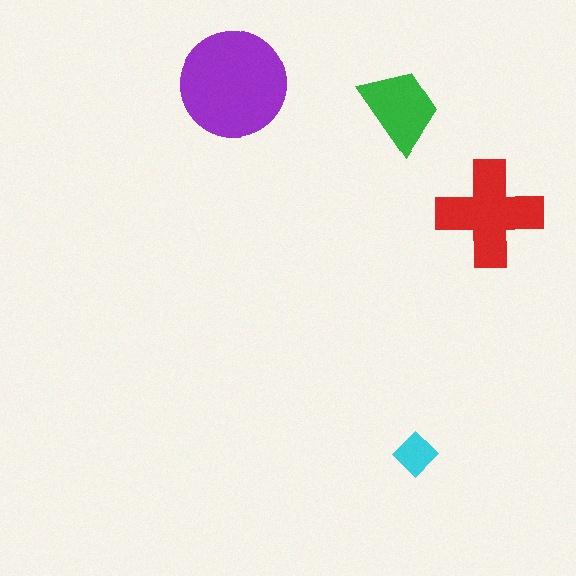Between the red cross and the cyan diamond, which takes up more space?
The red cross.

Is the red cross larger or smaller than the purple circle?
Smaller.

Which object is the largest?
The purple circle.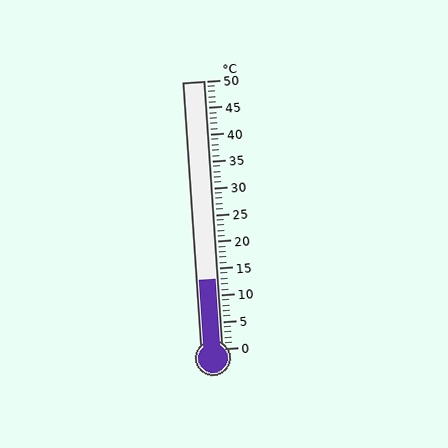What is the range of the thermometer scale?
The thermometer scale ranges from 0°C to 50°C.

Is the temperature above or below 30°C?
The temperature is below 30°C.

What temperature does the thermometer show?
The thermometer shows approximately 13°C.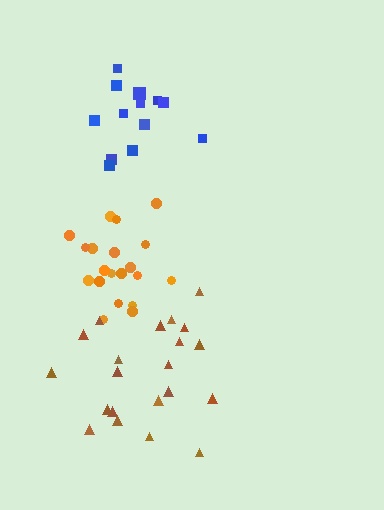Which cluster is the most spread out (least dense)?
Brown.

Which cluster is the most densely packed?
Blue.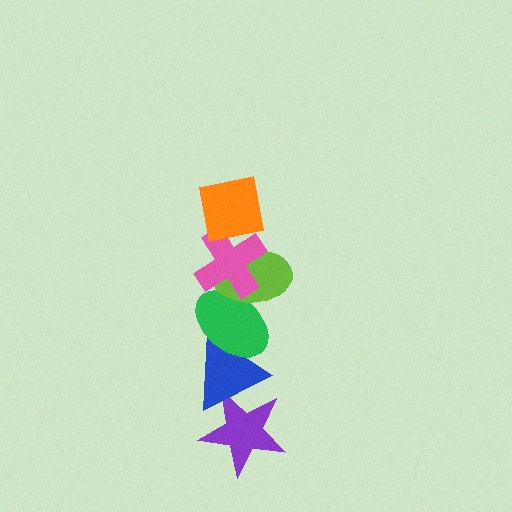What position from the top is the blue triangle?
The blue triangle is 5th from the top.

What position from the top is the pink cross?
The pink cross is 2nd from the top.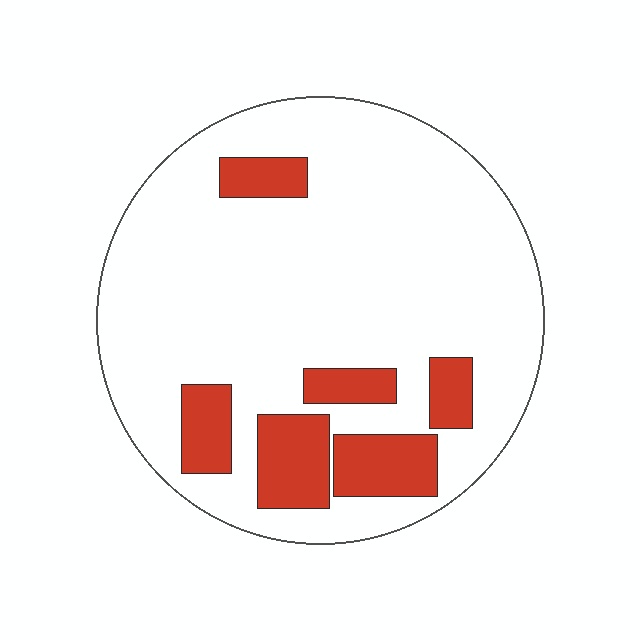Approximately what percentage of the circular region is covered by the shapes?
Approximately 20%.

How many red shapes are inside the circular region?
6.